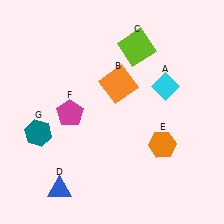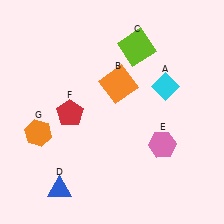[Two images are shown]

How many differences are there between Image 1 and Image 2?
There are 3 differences between the two images.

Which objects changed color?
E changed from orange to pink. F changed from magenta to red. G changed from teal to orange.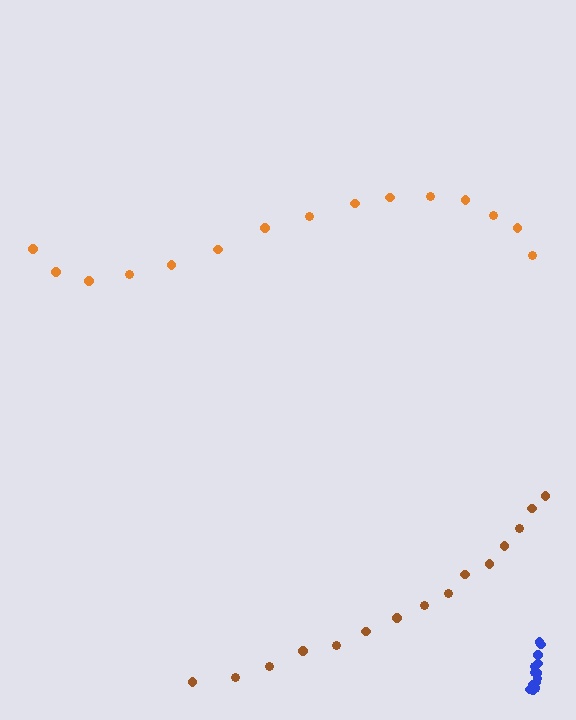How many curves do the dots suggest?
There are 3 distinct paths.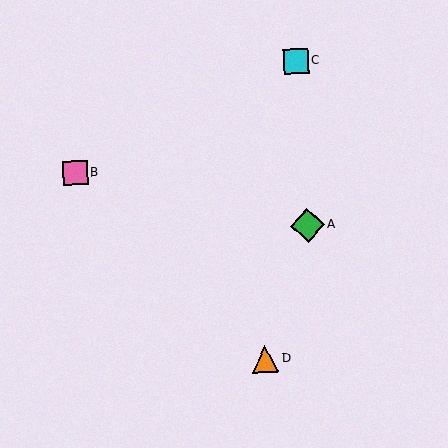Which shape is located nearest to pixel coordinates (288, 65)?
The cyan square (labeled C) at (296, 61) is nearest to that location.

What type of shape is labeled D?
Shape D is an orange triangle.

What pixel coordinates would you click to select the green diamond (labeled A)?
Click at (308, 225) to select the green diamond A.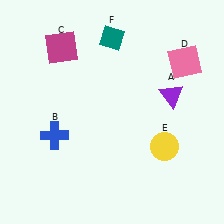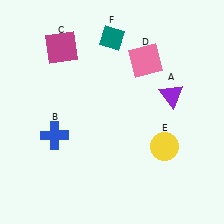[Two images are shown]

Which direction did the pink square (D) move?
The pink square (D) moved left.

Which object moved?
The pink square (D) moved left.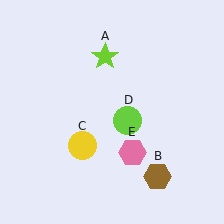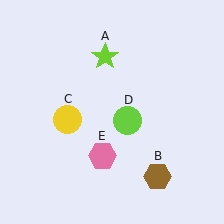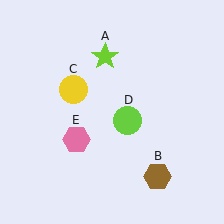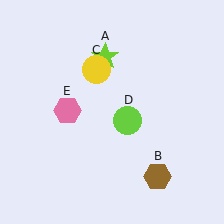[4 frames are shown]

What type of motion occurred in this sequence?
The yellow circle (object C), pink hexagon (object E) rotated clockwise around the center of the scene.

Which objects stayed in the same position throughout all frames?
Lime star (object A) and brown hexagon (object B) and lime circle (object D) remained stationary.